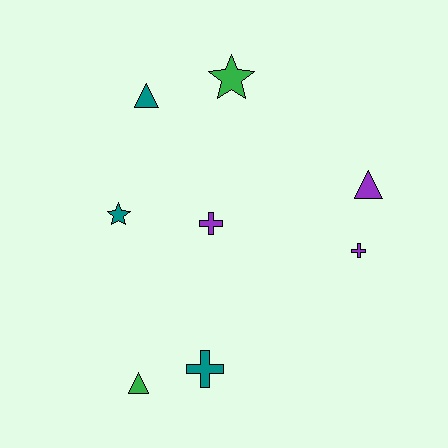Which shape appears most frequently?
Cross, with 3 objects.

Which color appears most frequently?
Teal, with 3 objects.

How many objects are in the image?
There are 8 objects.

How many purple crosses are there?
There are 2 purple crosses.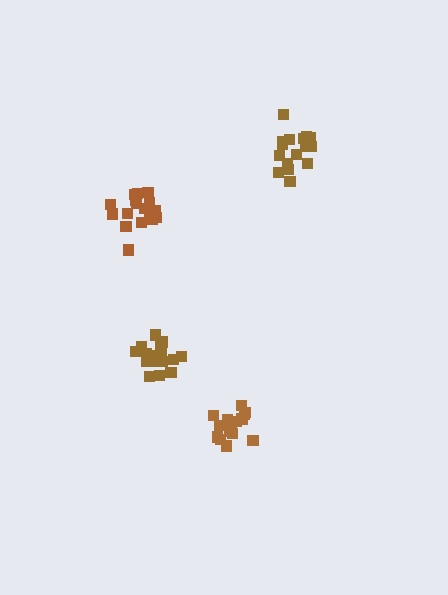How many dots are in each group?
Group 1: 18 dots, Group 2: 17 dots, Group 3: 17 dots, Group 4: 16 dots (68 total).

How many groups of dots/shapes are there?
There are 4 groups.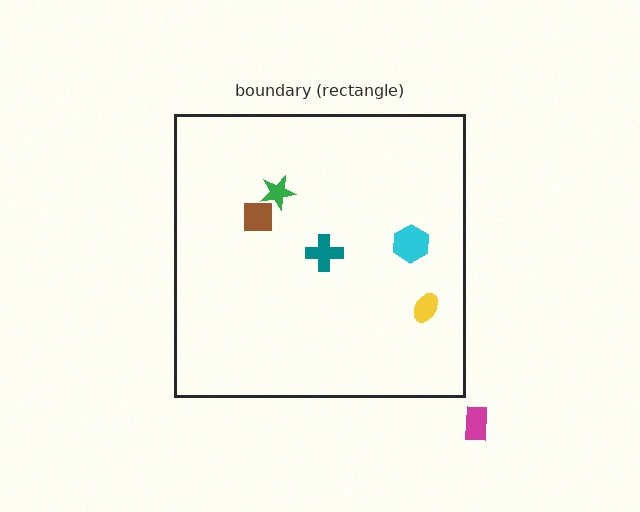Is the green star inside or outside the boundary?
Inside.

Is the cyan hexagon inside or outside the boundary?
Inside.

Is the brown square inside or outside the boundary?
Inside.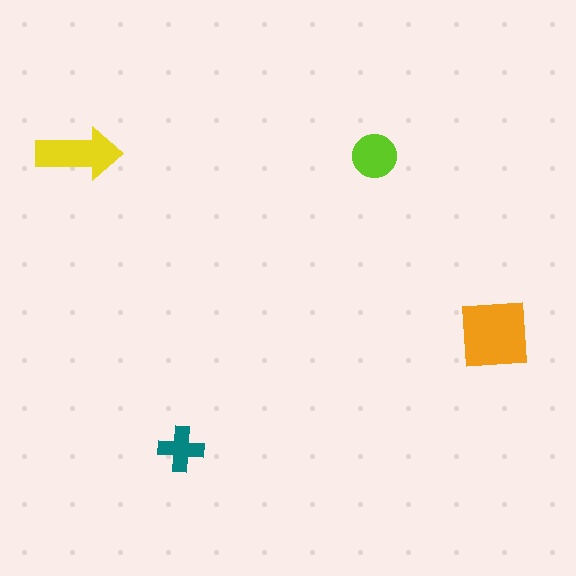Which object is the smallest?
The teal cross.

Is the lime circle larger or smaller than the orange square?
Smaller.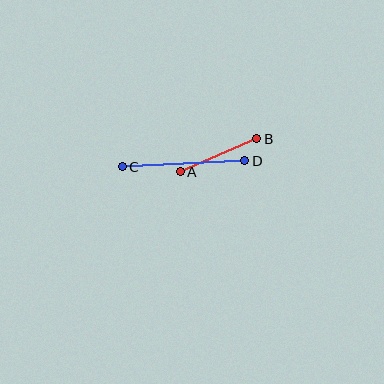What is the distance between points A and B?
The distance is approximately 83 pixels.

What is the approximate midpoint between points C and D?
The midpoint is at approximately (184, 164) pixels.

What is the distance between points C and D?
The distance is approximately 122 pixels.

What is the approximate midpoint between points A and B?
The midpoint is at approximately (218, 155) pixels.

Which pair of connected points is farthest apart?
Points C and D are farthest apart.